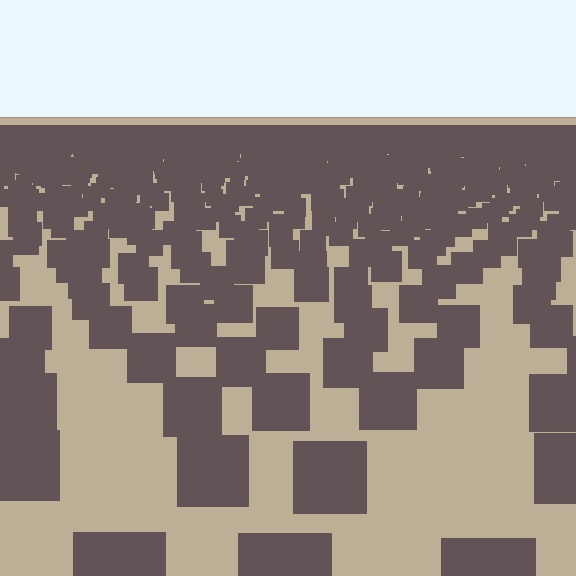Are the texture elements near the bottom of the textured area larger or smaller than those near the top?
Larger. Near the bottom, elements are closer to the viewer and appear at a bigger on-screen size.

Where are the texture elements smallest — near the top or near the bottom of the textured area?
Near the top.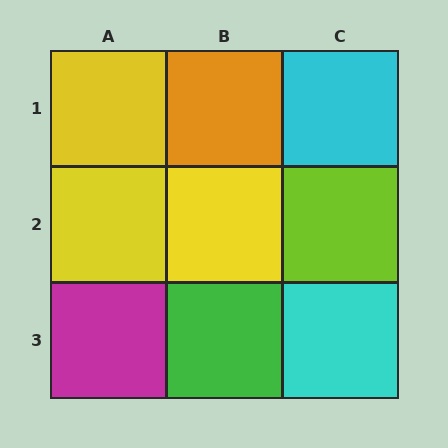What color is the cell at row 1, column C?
Cyan.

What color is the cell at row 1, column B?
Orange.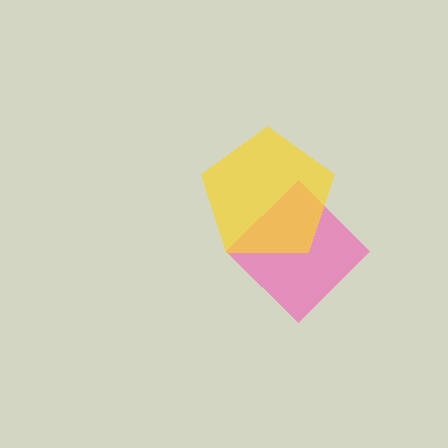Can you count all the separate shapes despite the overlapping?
Yes, there are 2 separate shapes.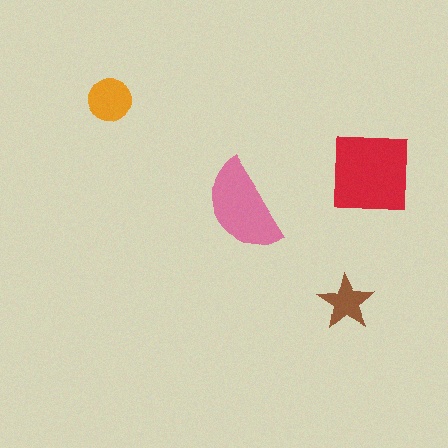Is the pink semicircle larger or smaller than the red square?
Smaller.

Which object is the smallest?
The brown star.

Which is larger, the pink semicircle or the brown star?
The pink semicircle.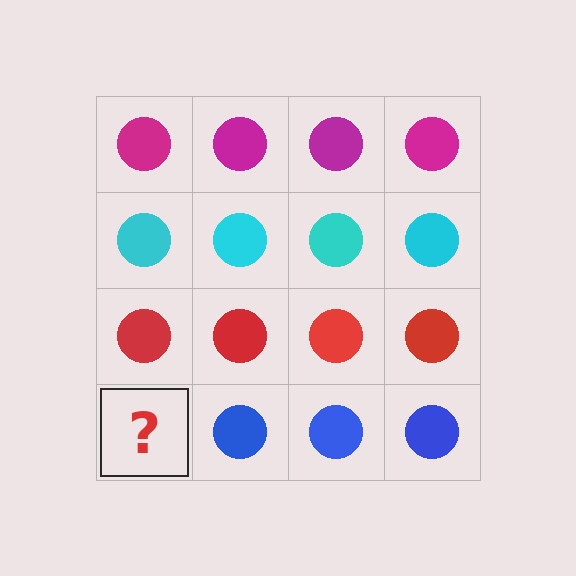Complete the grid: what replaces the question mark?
The question mark should be replaced with a blue circle.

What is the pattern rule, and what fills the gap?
The rule is that each row has a consistent color. The gap should be filled with a blue circle.